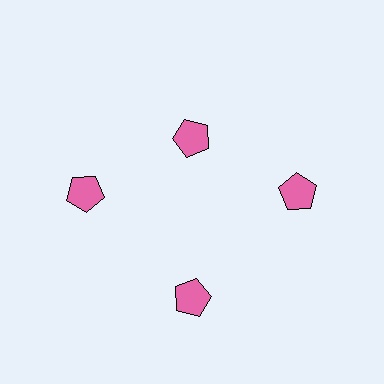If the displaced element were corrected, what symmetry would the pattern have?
It would have 4-fold rotational symmetry — the pattern would map onto itself every 90 degrees.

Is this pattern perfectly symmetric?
No. The 4 pink pentagons are arranged in a ring, but one element near the 12 o'clock position is pulled inward toward the center, breaking the 4-fold rotational symmetry.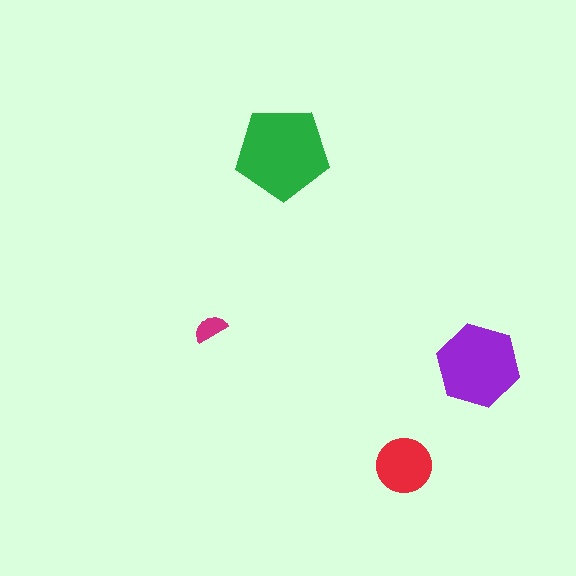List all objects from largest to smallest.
The green pentagon, the purple hexagon, the red circle, the magenta semicircle.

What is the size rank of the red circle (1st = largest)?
3rd.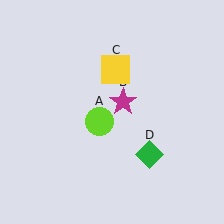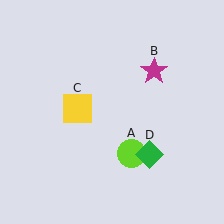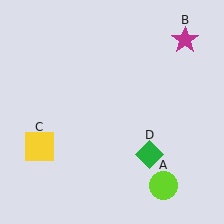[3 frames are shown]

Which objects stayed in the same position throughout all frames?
Green diamond (object D) remained stationary.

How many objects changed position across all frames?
3 objects changed position: lime circle (object A), magenta star (object B), yellow square (object C).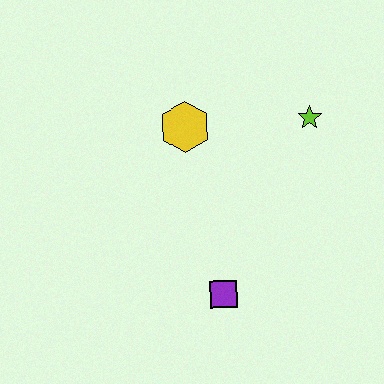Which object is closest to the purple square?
The yellow hexagon is closest to the purple square.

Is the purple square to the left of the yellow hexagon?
No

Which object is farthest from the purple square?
The lime star is farthest from the purple square.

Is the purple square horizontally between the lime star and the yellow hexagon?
Yes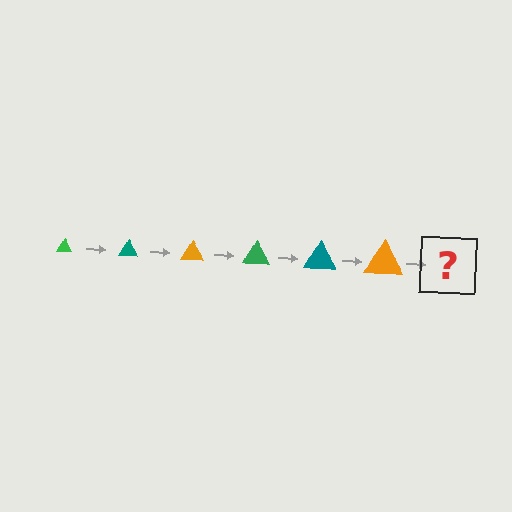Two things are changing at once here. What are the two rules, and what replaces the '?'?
The two rules are that the triangle grows larger each step and the color cycles through green, teal, and orange. The '?' should be a green triangle, larger than the previous one.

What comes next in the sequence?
The next element should be a green triangle, larger than the previous one.